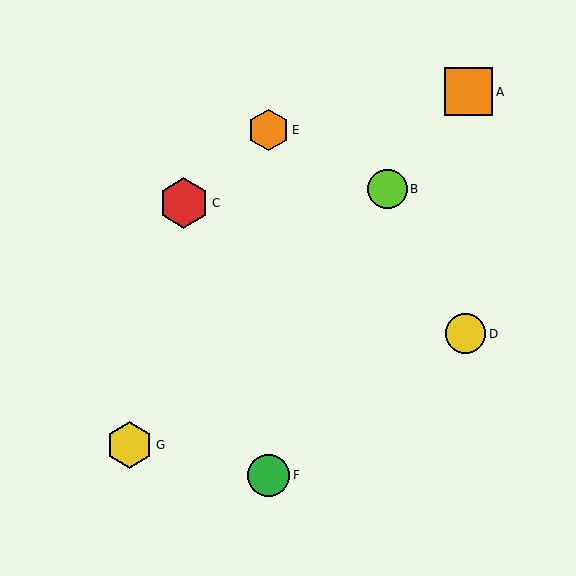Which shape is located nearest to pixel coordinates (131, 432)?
The yellow hexagon (labeled G) at (129, 445) is nearest to that location.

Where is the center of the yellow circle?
The center of the yellow circle is at (466, 334).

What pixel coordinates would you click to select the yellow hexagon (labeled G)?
Click at (129, 445) to select the yellow hexagon G.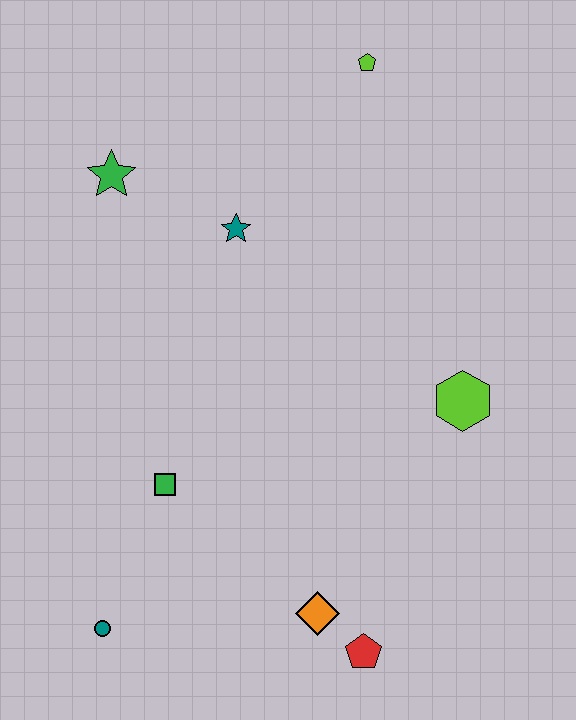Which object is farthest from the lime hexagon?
The teal circle is farthest from the lime hexagon.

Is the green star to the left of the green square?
Yes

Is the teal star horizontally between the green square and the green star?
No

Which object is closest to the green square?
The teal circle is closest to the green square.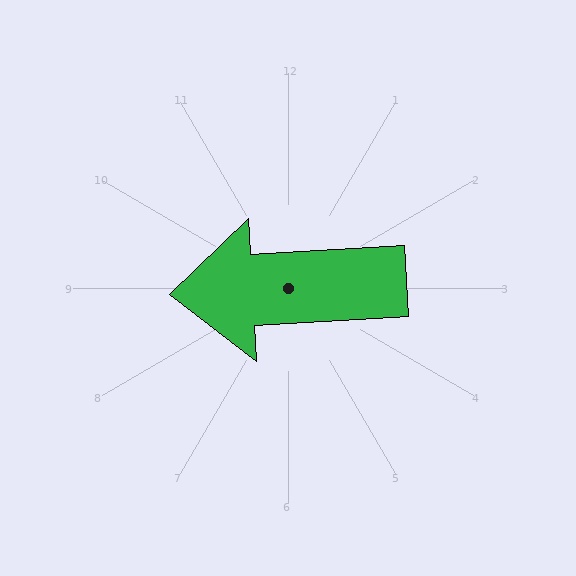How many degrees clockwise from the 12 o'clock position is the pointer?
Approximately 267 degrees.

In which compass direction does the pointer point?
West.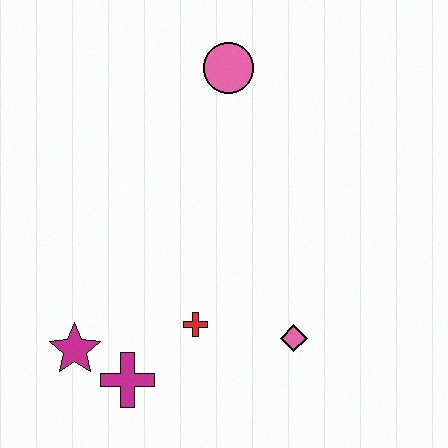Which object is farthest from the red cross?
The pink circle is farthest from the red cross.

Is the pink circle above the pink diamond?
Yes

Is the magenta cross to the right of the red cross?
No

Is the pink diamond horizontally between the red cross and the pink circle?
No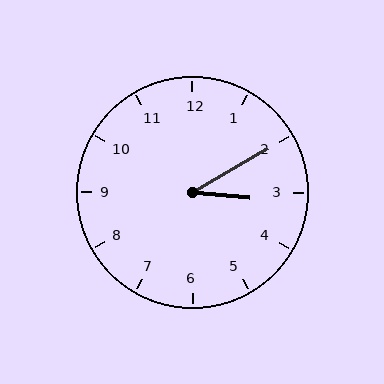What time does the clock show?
3:10.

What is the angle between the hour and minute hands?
Approximately 35 degrees.